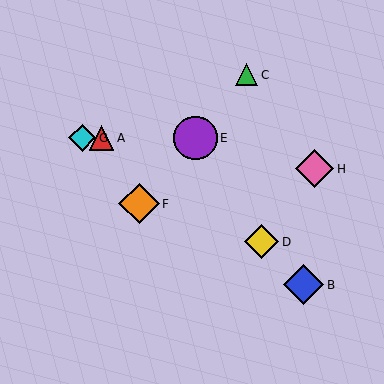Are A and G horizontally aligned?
Yes, both are at y≈138.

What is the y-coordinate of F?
Object F is at y≈204.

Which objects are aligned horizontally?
Objects A, E, G are aligned horizontally.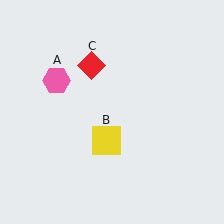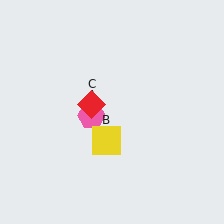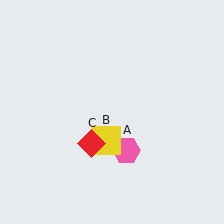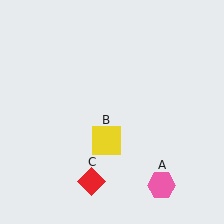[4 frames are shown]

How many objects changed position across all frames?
2 objects changed position: pink hexagon (object A), red diamond (object C).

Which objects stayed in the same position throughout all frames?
Yellow square (object B) remained stationary.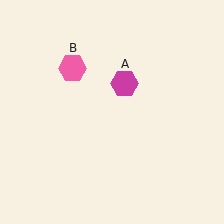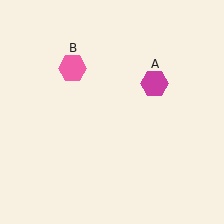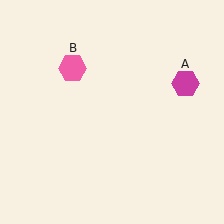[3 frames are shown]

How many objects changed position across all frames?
1 object changed position: magenta hexagon (object A).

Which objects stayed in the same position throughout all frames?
Pink hexagon (object B) remained stationary.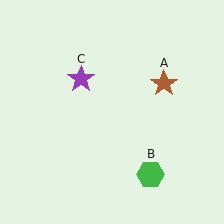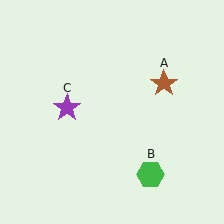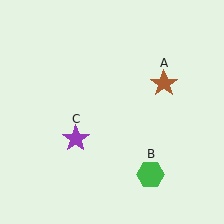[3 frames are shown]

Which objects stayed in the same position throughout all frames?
Brown star (object A) and green hexagon (object B) remained stationary.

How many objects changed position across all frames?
1 object changed position: purple star (object C).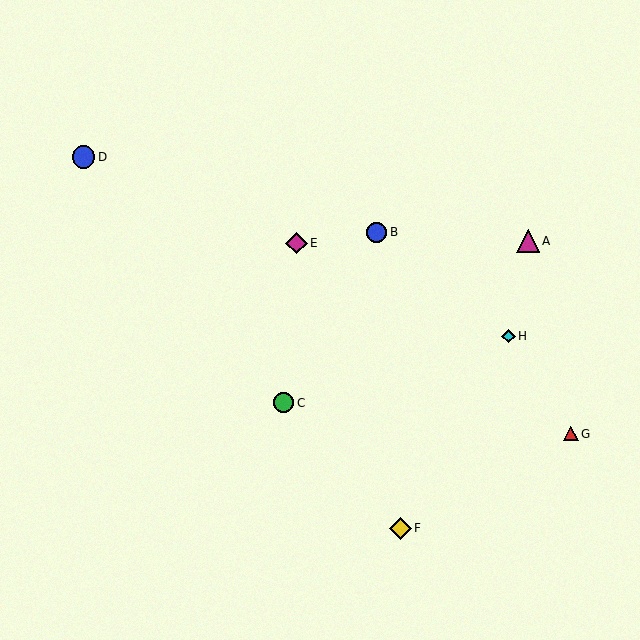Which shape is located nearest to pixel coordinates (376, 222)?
The blue circle (labeled B) at (377, 232) is nearest to that location.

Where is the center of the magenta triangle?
The center of the magenta triangle is at (528, 241).